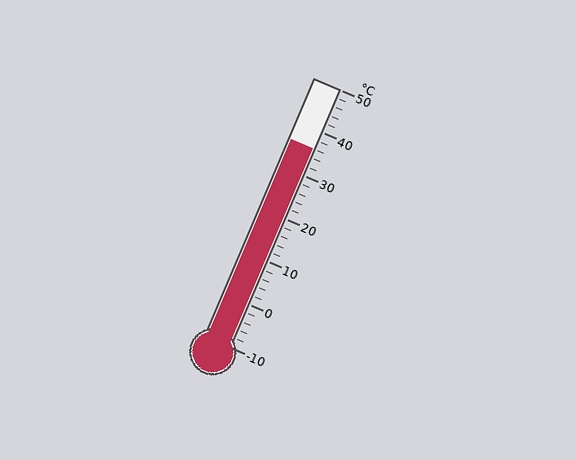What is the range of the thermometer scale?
The thermometer scale ranges from -10°C to 50°C.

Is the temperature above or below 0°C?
The temperature is above 0°C.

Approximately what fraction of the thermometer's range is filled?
The thermometer is filled to approximately 75% of its range.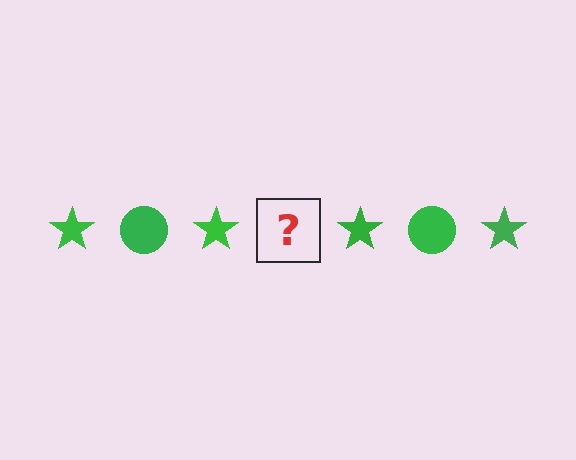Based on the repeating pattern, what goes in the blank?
The blank should be a green circle.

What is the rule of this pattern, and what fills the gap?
The rule is that the pattern cycles through star, circle shapes in green. The gap should be filled with a green circle.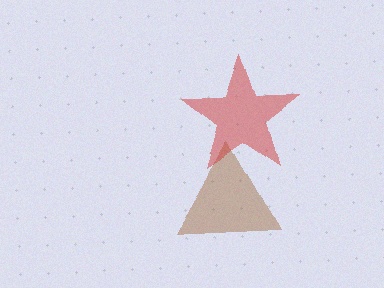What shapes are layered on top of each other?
The layered shapes are: a brown triangle, a red star.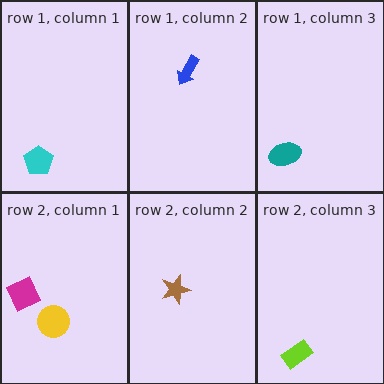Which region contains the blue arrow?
The row 1, column 2 region.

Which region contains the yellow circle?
The row 2, column 1 region.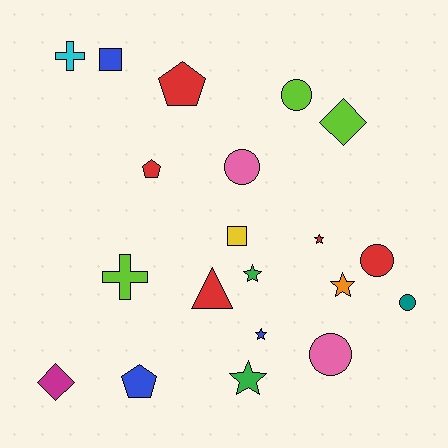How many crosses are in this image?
There are 2 crosses.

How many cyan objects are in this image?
There is 1 cyan object.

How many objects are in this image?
There are 20 objects.